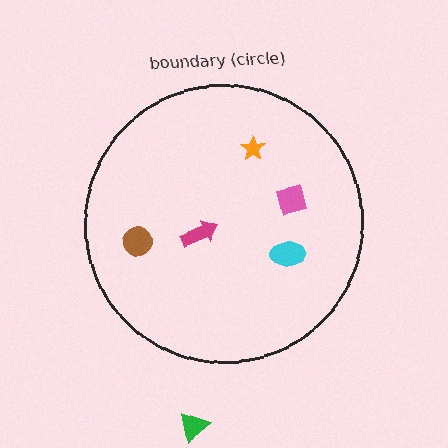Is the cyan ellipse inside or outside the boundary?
Inside.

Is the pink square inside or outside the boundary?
Inside.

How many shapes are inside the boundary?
5 inside, 1 outside.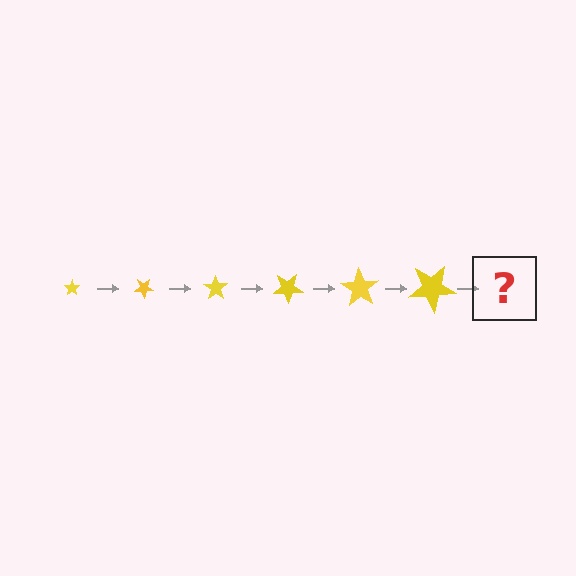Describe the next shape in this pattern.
It should be a star, larger than the previous one and rotated 210 degrees from the start.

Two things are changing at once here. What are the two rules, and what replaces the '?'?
The two rules are that the star grows larger each step and it rotates 35 degrees each step. The '?' should be a star, larger than the previous one and rotated 210 degrees from the start.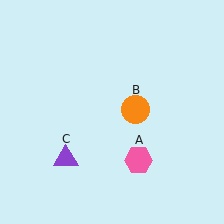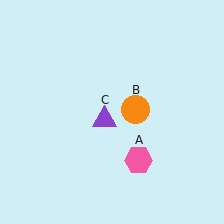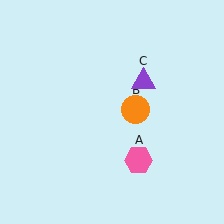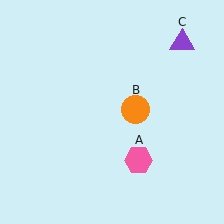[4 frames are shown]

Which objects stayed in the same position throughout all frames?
Pink hexagon (object A) and orange circle (object B) remained stationary.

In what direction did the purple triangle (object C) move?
The purple triangle (object C) moved up and to the right.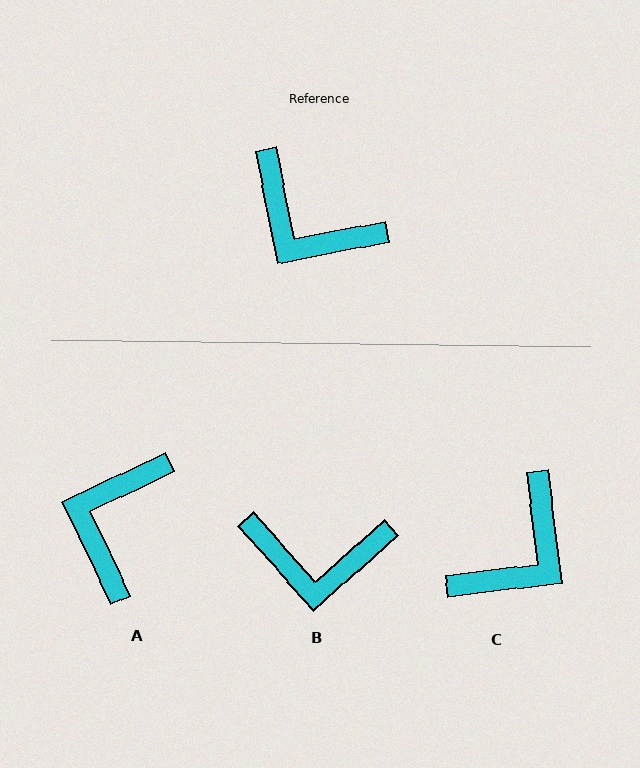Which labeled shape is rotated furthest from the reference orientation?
C, about 86 degrees away.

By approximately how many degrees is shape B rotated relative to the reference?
Approximately 31 degrees counter-clockwise.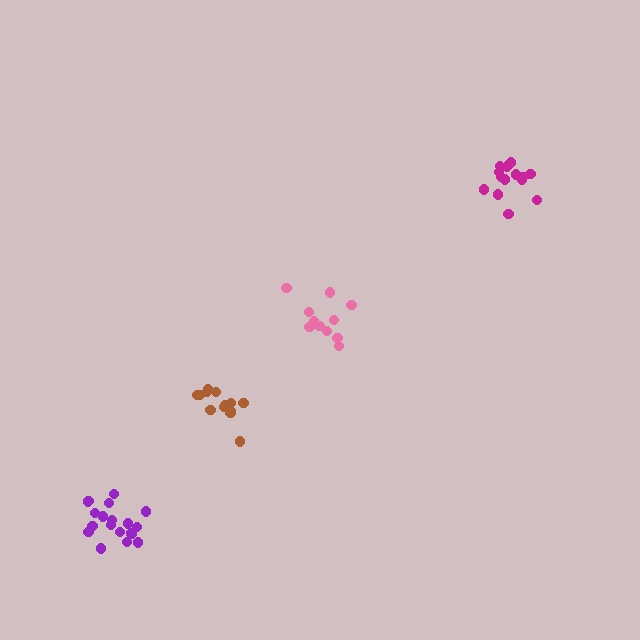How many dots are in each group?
Group 1: 13 dots, Group 2: 12 dots, Group 3: 15 dots, Group 4: 18 dots (58 total).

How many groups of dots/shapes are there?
There are 4 groups.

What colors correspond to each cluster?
The clusters are colored: brown, pink, magenta, purple.